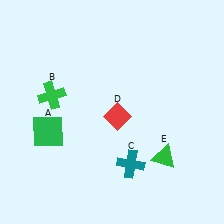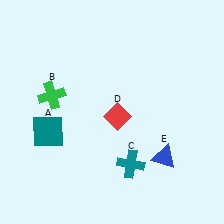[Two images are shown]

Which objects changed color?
A changed from green to teal. E changed from green to blue.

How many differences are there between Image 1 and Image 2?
There are 2 differences between the two images.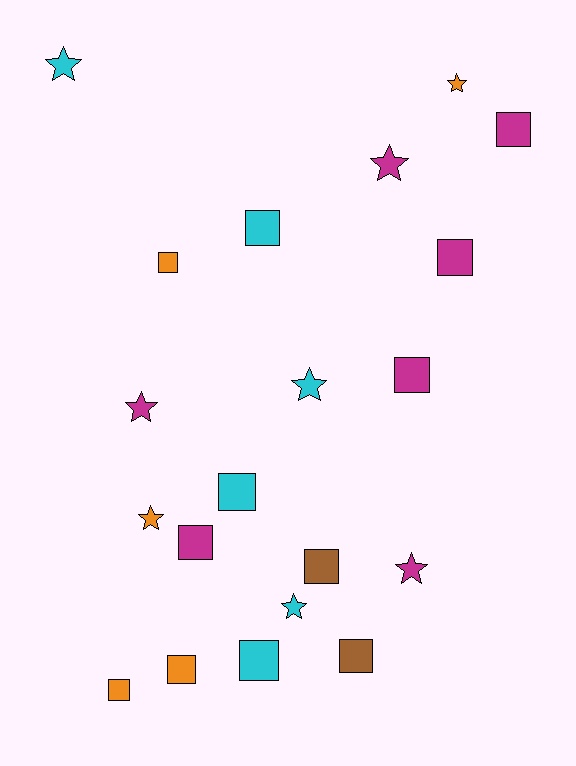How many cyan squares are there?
There are 3 cyan squares.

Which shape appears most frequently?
Square, with 12 objects.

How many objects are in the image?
There are 20 objects.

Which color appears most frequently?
Magenta, with 7 objects.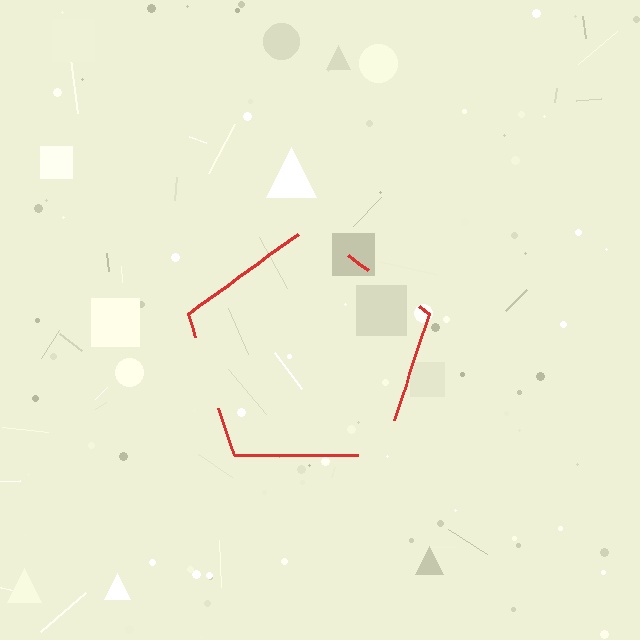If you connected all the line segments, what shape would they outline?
They would outline a pentagon.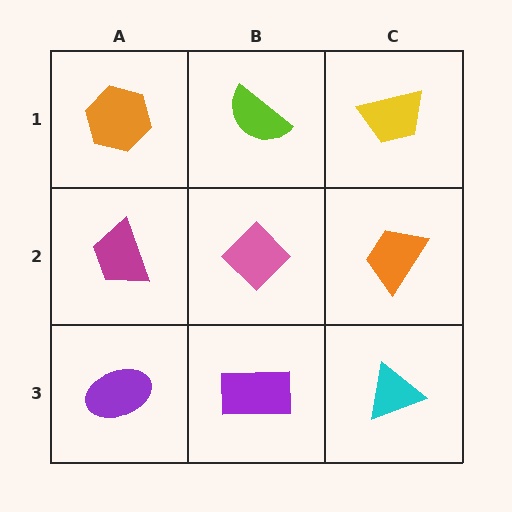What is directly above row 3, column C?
An orange trapezoid.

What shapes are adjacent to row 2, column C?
A yellow trapezoid (row 1, column C), a cyan triangle (row 3, column C), a pink diamond (row 2, column B).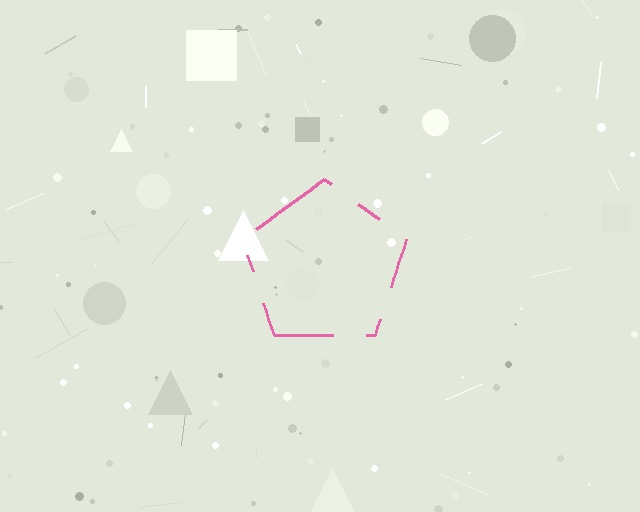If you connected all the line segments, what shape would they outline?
They would outline a pentagon.